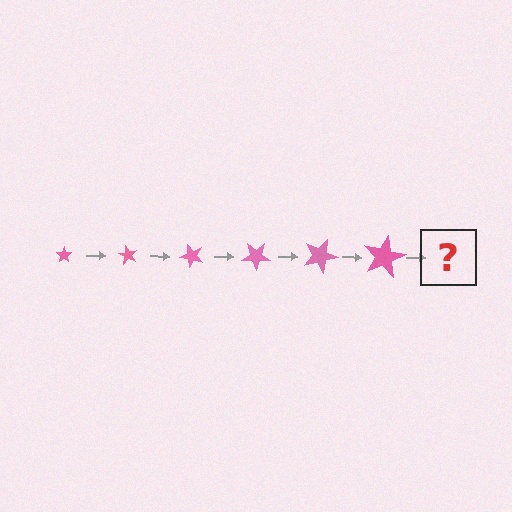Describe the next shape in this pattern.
It should be a star, larger than the previous one and rotated 360 degrees from the start.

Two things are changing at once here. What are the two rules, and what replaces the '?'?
The two rules are that the star grows larger each step and it rotates 60 degrees each step. The '?' should be a star, larger than the previous one and rotated 360 degrees from the start.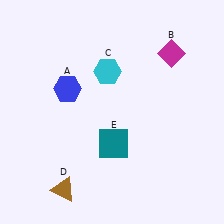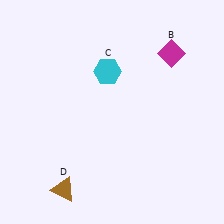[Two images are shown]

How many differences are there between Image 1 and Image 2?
There are 2 differences between the two images.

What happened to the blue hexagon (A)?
The blue hexagon (A) was removed in Image 2. It was in the top-left area of Image 1.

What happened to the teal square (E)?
The teal square (E) was removed in Image 2. It was in the bottom-right area of Image 1.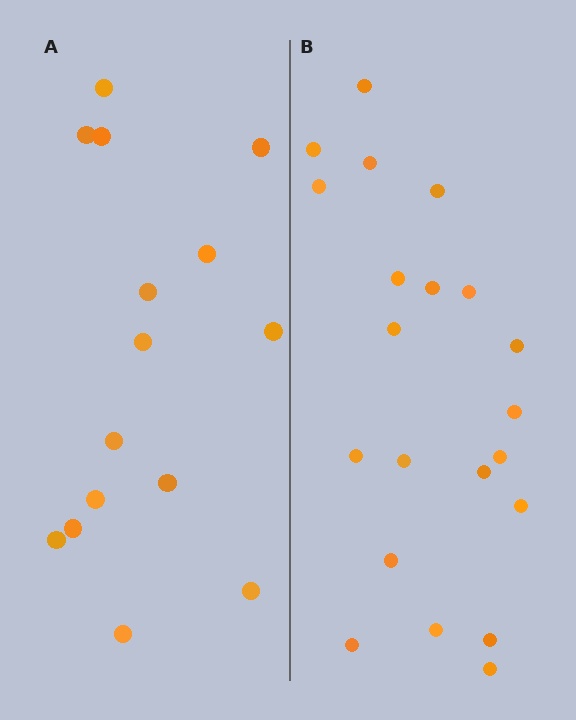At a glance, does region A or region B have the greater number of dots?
Region B (the right region) has more dots.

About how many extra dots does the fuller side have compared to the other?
Region B has about 6 more dots than region A.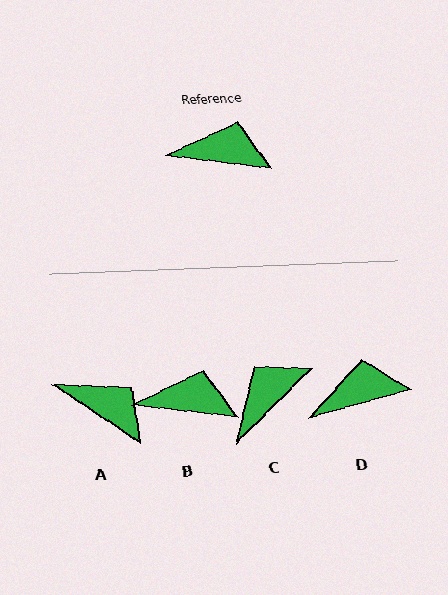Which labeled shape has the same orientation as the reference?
B.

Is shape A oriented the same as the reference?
No, it is off by about 27 degrees.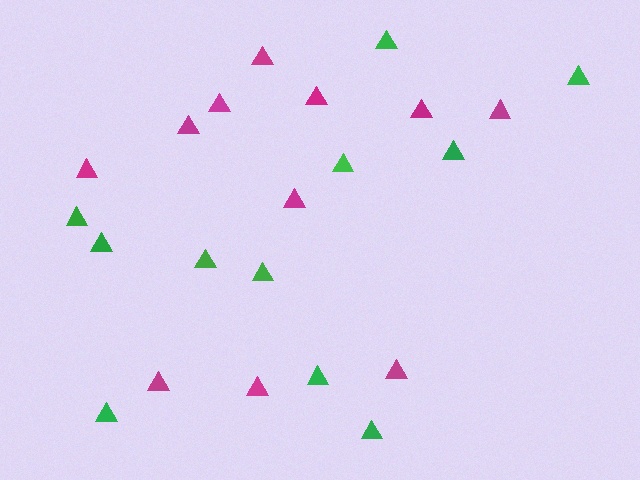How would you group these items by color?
There are 2 groups: one group of green triangles (11) and one group of magenta triangles (11).